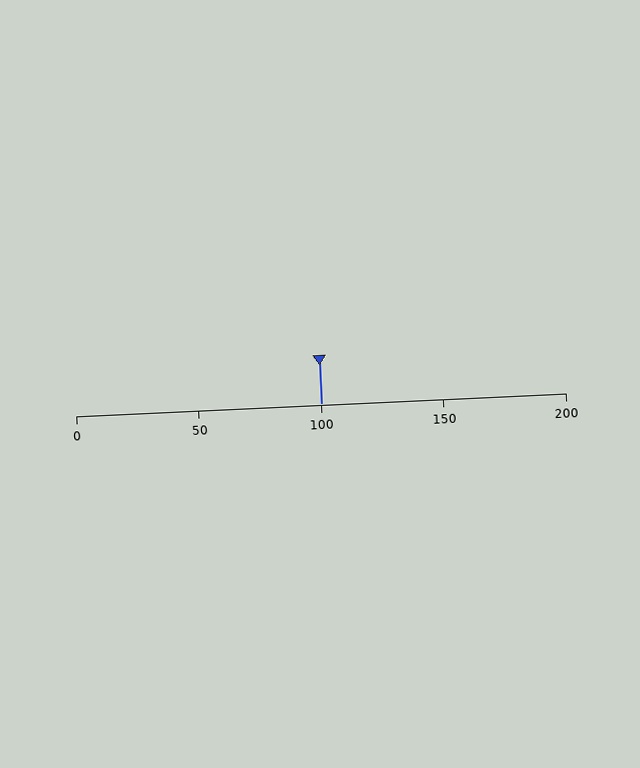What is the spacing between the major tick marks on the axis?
The major ticks are spaced 50 apart.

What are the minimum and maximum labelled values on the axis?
The axis runs from 0 to 200.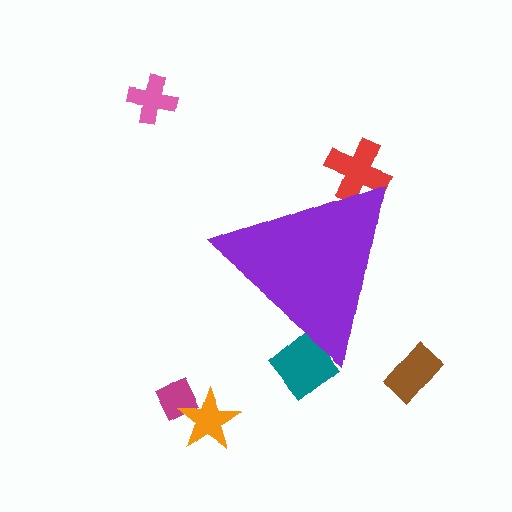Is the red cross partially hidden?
Yes, the red cross is partially hidden behind the purple triangle.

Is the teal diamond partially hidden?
Yes, the teal diamond is partially hidden behind the purple triangle.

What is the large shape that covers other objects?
A purple triangle.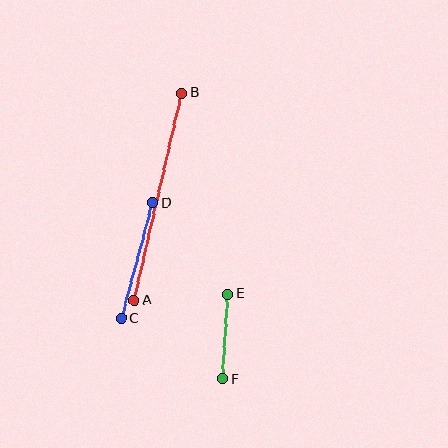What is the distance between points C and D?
The distance is approximately 120 pixels.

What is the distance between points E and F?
The distance is approximately 85 pixels.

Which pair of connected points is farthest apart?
Points A and B are farthest apart.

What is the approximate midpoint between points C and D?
The midpoint is at approximately (137, 261) pixels.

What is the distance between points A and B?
The distance is approximately 213 pixels.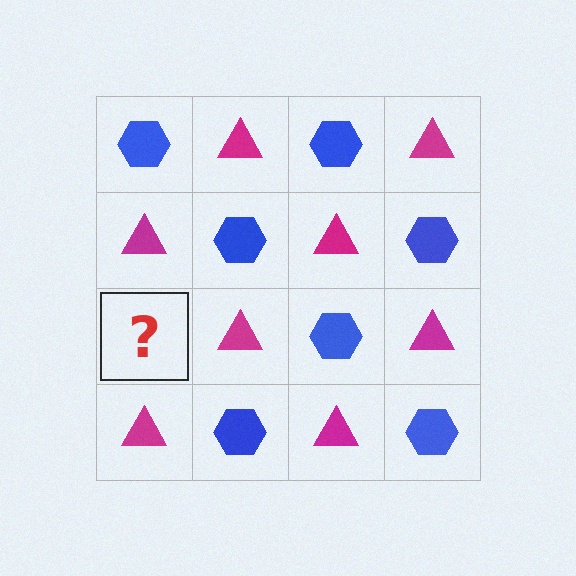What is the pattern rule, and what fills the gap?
The rule is that it alternates blue hexagon and magenta triangle in a checkerboard pattern. The gap should be filled with a blue hexagon.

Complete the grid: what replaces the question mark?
The question mark should be replaced with a blue hexagon.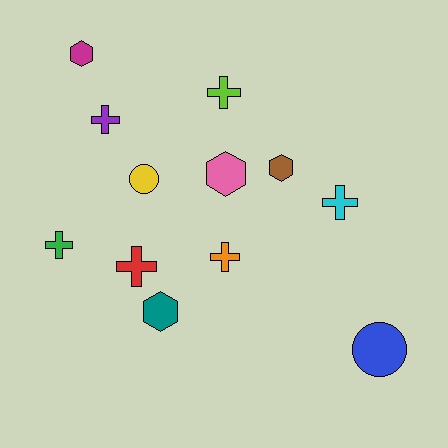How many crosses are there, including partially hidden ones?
There are 6 crosses.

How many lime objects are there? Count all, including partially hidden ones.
There is 1 lime object.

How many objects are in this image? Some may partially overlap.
There are 12 objects.